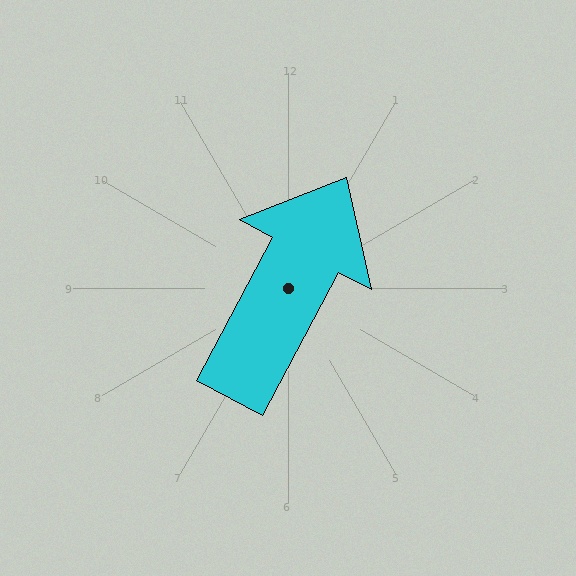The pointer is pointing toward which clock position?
Roughly 1 o'clock.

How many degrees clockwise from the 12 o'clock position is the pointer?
Approximately 28 degrees.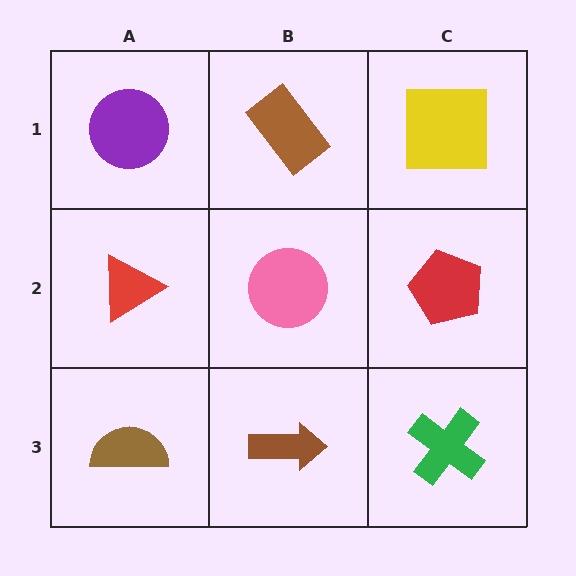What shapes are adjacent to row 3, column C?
A red pentagon (row 2, column C), a brown arrow (row 3, column B).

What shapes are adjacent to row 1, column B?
A pink circle (row 2, column B), a purple circle (row 1, column A), a yellow square (row 1, column C).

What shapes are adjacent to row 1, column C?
A red pentagon (row 2, column C), a brown rectangle (row 1, column B).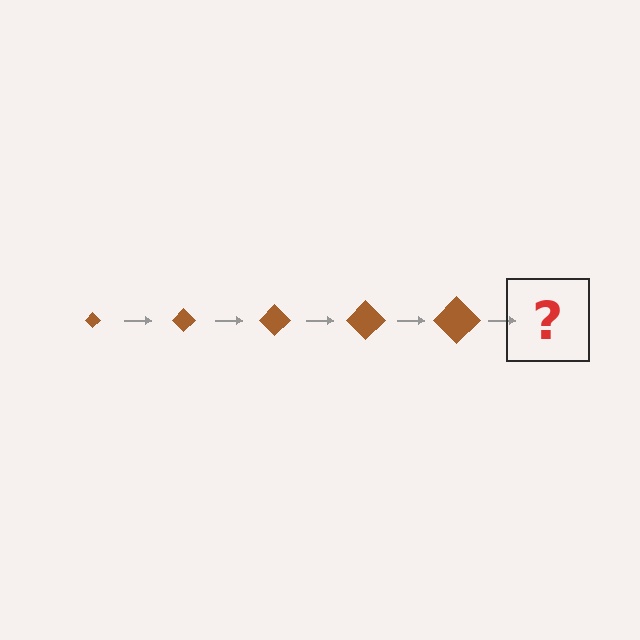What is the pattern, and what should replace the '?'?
The pattern is that the diamond gets progressively larger each step. The '?' should be a brown diamond, larger than the previous one.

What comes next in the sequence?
The next element should be a brown diamond, larger than the previous one.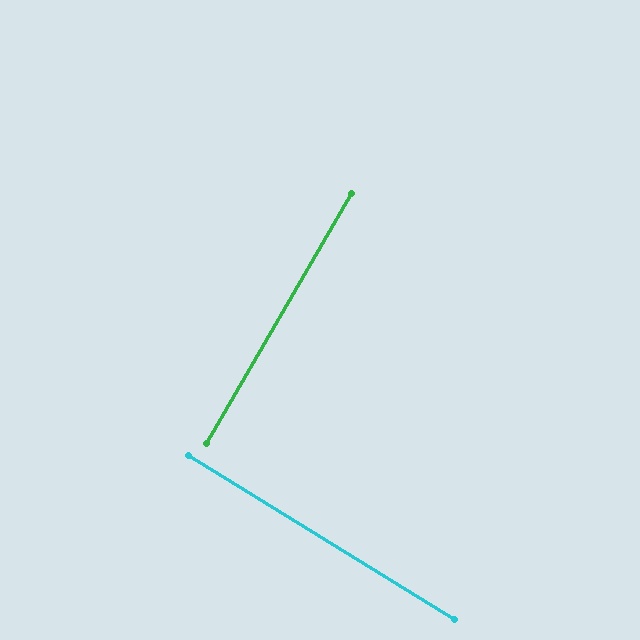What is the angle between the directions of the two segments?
Approximately 88 degrees.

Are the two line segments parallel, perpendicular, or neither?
Perpendicular — they meet at approximately 88°.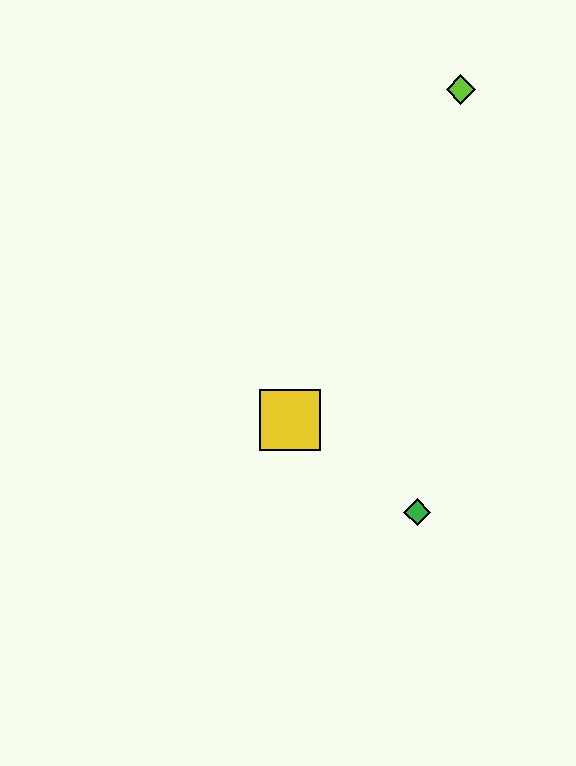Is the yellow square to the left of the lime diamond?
Yes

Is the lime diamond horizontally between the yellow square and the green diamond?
No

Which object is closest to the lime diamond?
The yellow square is closest to the lime diamond.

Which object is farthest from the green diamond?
The lime diamond is farthest from the green diamond.